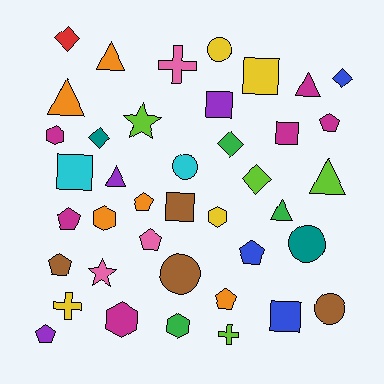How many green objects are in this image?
There are 3 green objects.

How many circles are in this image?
There are 5 circles.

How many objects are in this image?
There are 40 objects.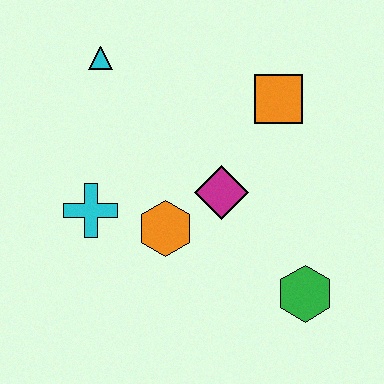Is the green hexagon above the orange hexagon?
No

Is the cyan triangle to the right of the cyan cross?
Yes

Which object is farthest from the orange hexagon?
The cyan triangle is farthest from the orange hexagon.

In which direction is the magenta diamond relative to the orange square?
The magenta diamond is below the orange square.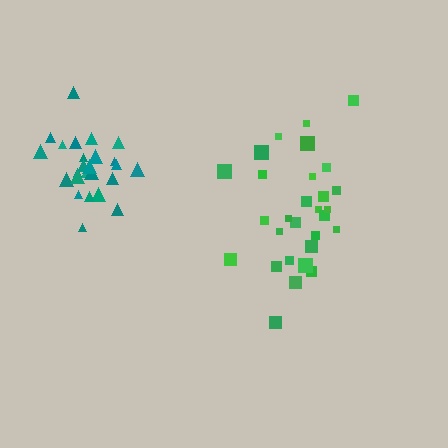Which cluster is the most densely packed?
Teal.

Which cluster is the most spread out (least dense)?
Green.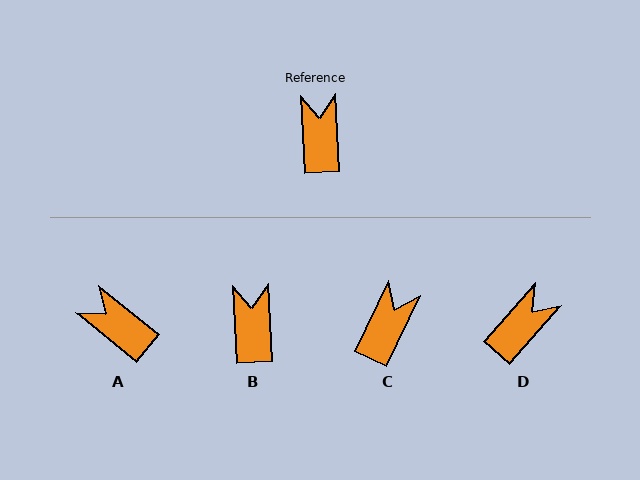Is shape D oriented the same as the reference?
No, it is off by about 44 degrees.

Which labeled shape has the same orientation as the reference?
B.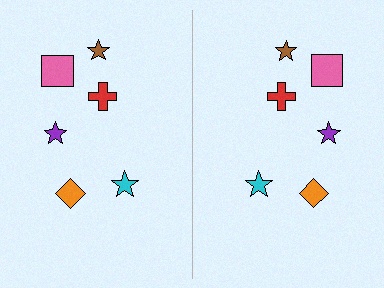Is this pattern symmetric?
Yes, this pattern has bilateral (reflection) symmetry.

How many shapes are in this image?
There are 12 shapes in this image.